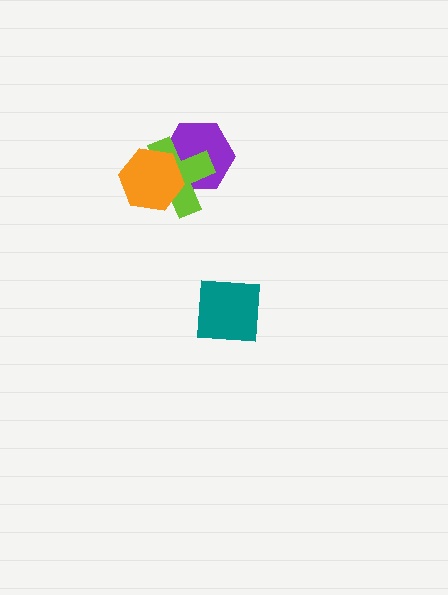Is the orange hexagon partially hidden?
No, no other shape covers it.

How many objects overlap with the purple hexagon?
2 objects overlap with the purple hexagon.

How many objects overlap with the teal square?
0 objects overlap with the teal square.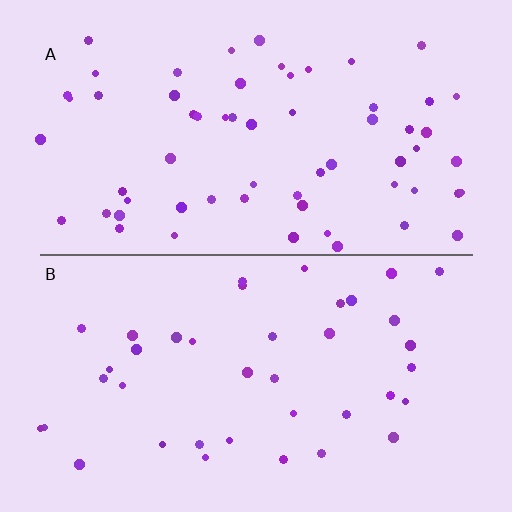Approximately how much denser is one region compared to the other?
Approximately 1.6× — region A over region B.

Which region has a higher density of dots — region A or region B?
A (the top).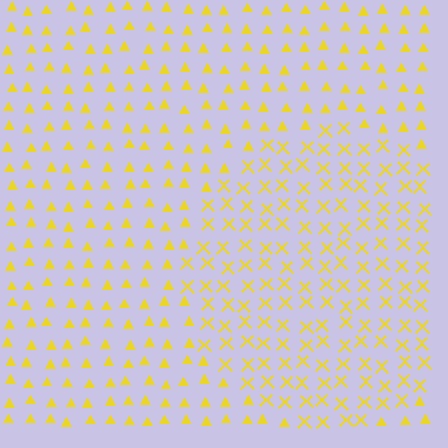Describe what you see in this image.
The image is filled with small yellow elements arranged in a uniform grid. A circle-shaped region contains X marks, while the surrounding area contains triangles. The boundary is defined purely by the change in element shape.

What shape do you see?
I see a circle.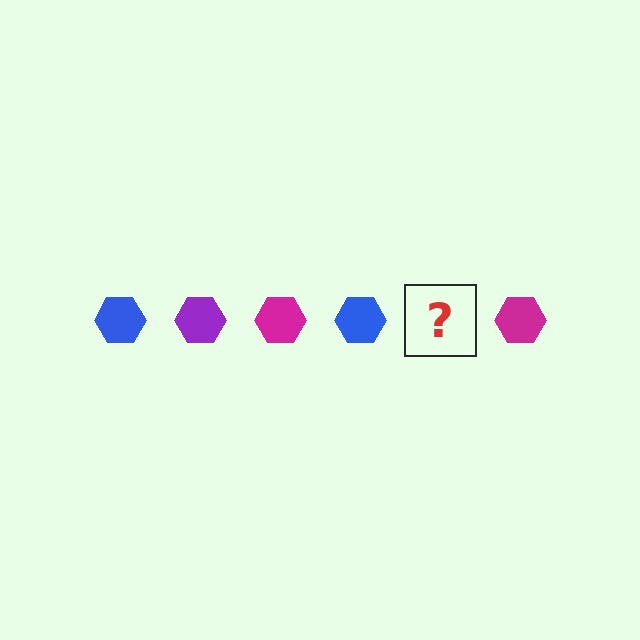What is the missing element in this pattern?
The missing element is a purple hexagon.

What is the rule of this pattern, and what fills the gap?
The rule is that the pattern cycles through blue, purple, magenta hexagons. The gap should be filled with a purple hexagon.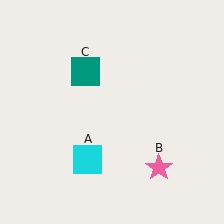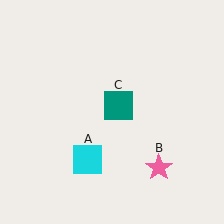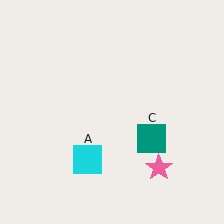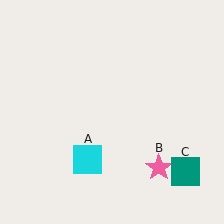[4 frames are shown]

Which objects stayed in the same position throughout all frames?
Cyan square (object A) and pink star (object B) remained stationary.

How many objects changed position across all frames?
1 object changed position: teal square (object C).